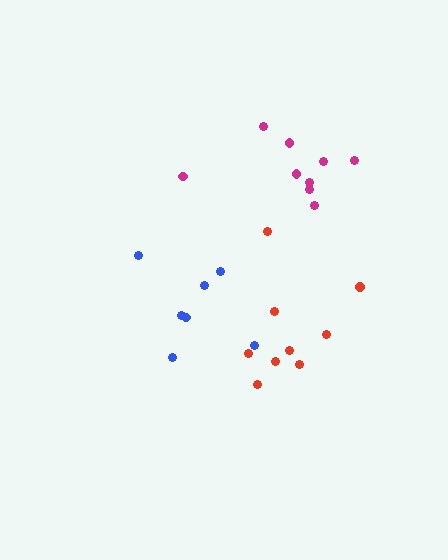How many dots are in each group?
Group 1: 7 dots, Group 2: 9 dots, Group 3: 9 dots (25 total).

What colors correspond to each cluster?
The clusters are colored: blue, magenta, red.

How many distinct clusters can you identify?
There are 3 distinct clusters.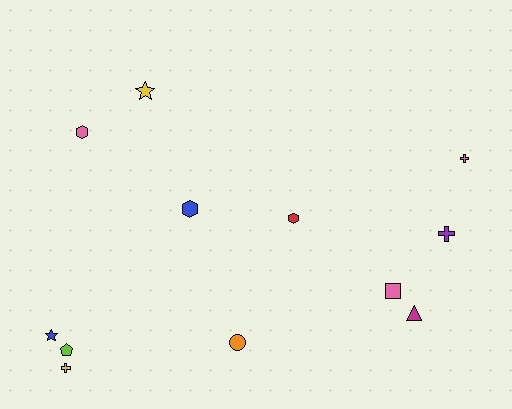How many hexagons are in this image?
There are 3 hexagons.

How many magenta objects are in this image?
There is 1 magenta object.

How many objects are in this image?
There are 12 objects.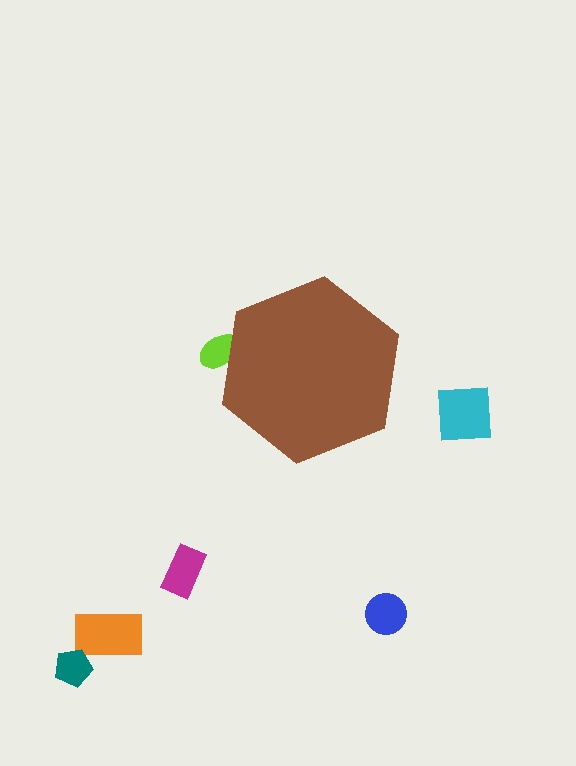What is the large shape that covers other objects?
A brown hexagon.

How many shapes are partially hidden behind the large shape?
1 shape is partially hidden.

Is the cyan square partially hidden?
No, the cyan square is fully visible.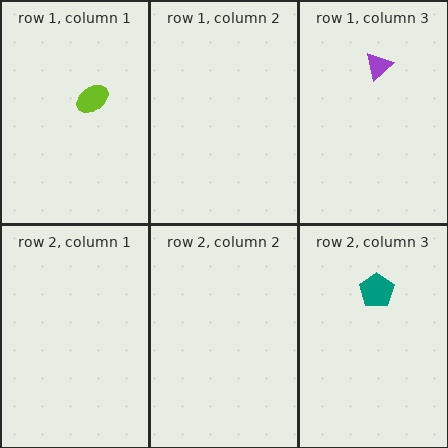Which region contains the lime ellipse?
The row 1, column 1 region.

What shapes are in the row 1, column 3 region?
The purple triangle.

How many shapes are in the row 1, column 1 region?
1.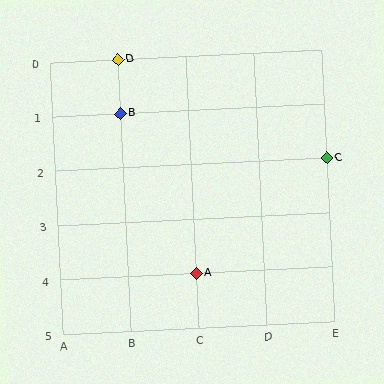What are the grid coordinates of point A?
Point A is at grid coordinates (C, 4).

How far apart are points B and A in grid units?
Points B and A are 1 column and 3 rows apart (about 3.2 grid units diagonally).